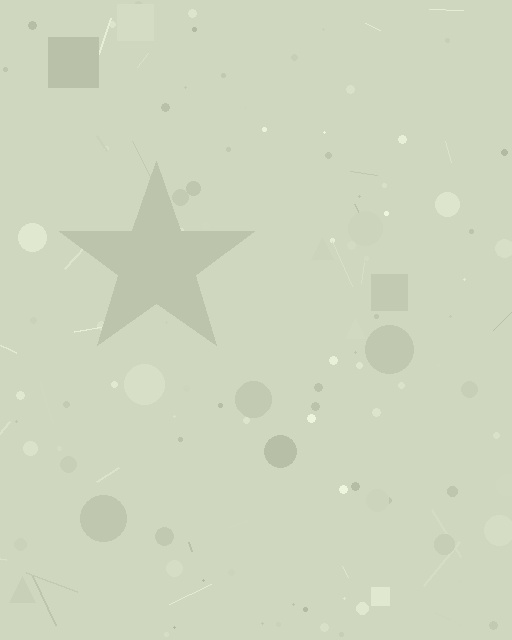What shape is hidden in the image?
A star is hidden in the image.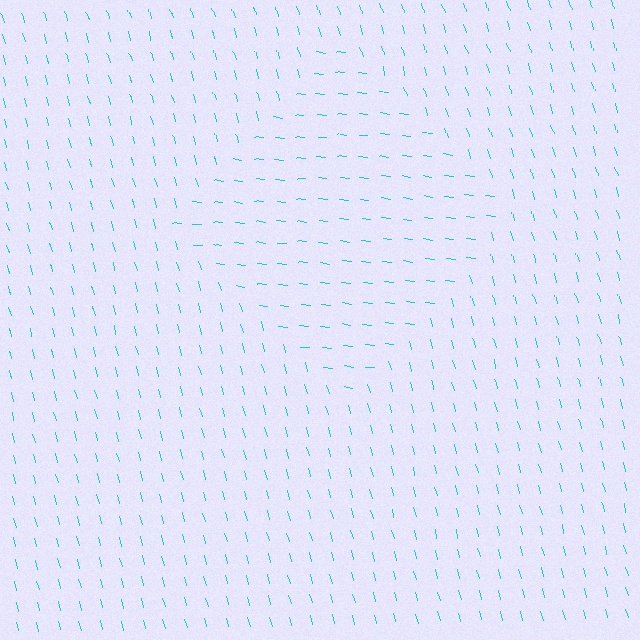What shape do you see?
I see a diamond.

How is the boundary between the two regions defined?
The boundary is defined purely by a change in line orientation (approximately 68 degrees difference). All lines are the same color and thickness.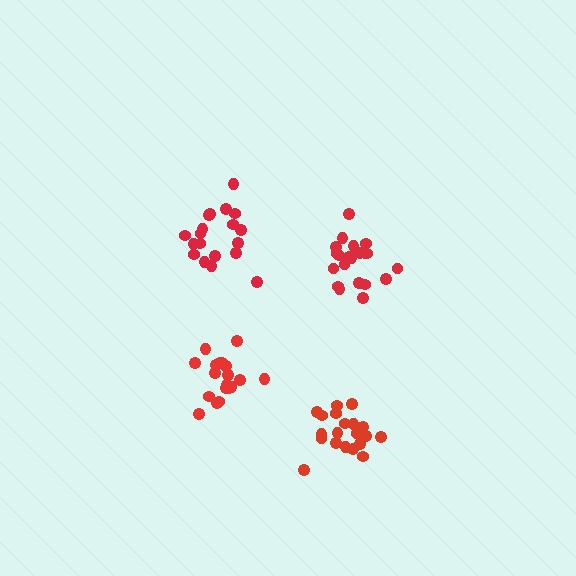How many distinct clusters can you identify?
There are 4 distinct clusters.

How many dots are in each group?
Group 1: 20 dots, Group 2: 19 dots, Group 3: 20 dots, Group 4: 21 dots (80 total).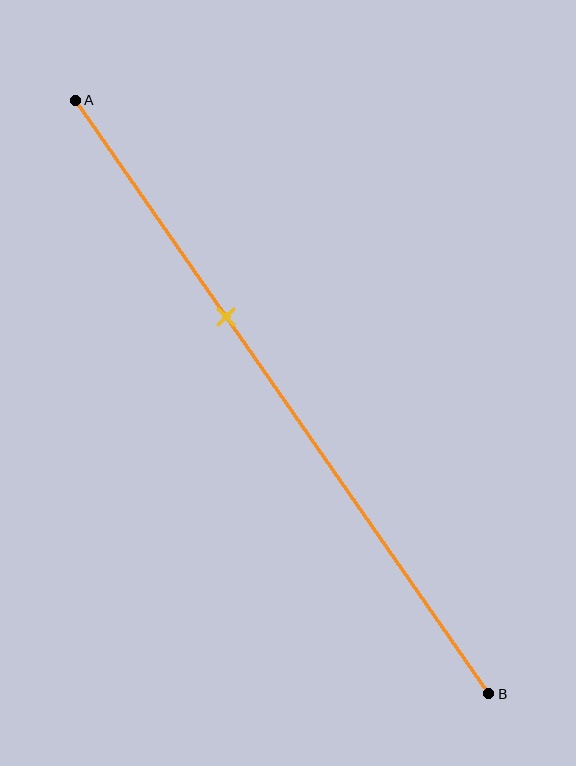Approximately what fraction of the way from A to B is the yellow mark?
The yellow mark is approximately 35% of the way from A to B.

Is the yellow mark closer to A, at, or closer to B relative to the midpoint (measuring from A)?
The yellow mark is closer to point A than the midpoint of segment AB.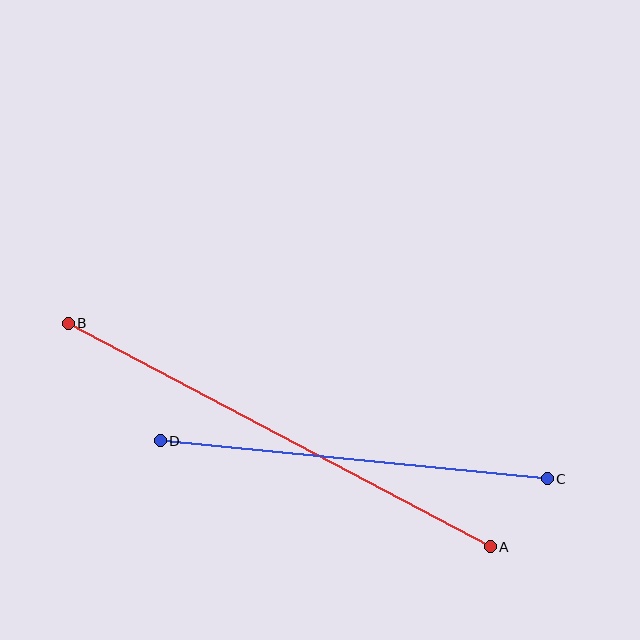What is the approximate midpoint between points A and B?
The midpoint is at approximately (279, 435) pixels.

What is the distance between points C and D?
The distance is approximately 389 pixels.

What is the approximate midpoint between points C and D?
The midpoint is at approximately (354, 460) pixels.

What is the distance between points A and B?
The distance is approximately 477 pixels.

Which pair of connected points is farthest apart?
Points A and B are farthest apart.